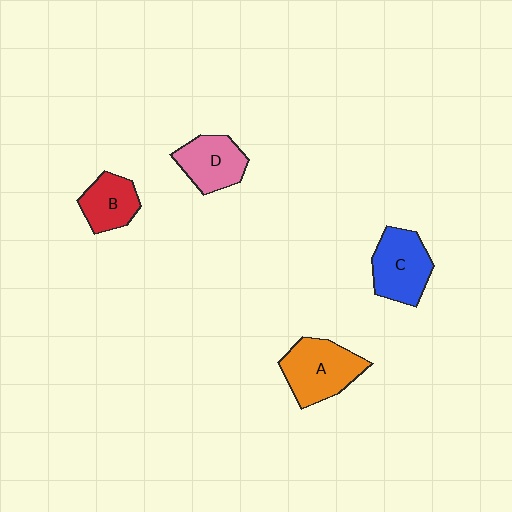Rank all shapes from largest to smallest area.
From largest to smallest: A (orange), C (blue), D (pink), B (red).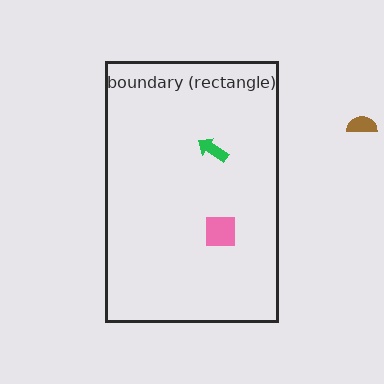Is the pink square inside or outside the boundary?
Inside.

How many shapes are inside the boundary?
2 inside, 1 outside.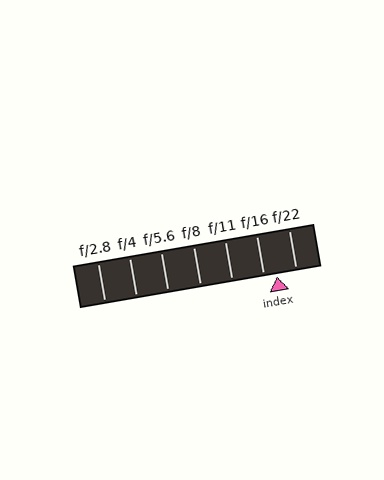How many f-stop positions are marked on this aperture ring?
There are 7 f-stop positions marked.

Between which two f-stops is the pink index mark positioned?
The index mark is between f/16 and f/22.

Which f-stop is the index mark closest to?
The index mark is closest to f/16.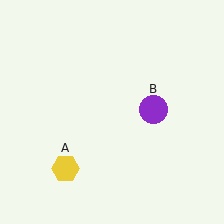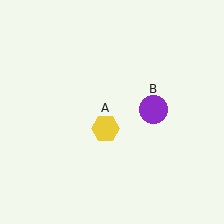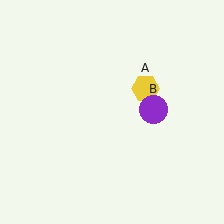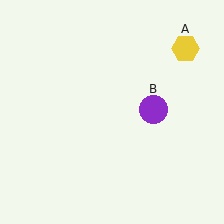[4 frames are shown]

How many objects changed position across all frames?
1 object changed position: yellow hexagon (object A).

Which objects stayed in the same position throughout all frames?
Purple circle (object B) remained stationary.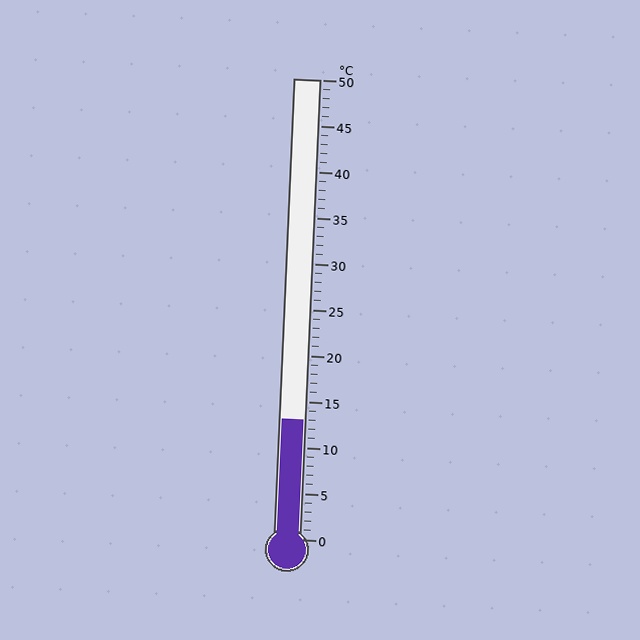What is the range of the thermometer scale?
The thermometer scale ranges from 0°C to 50°C.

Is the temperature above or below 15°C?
The temperature is below 15°C.